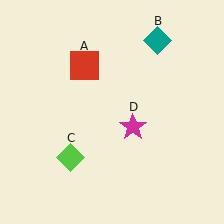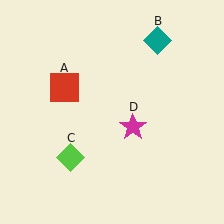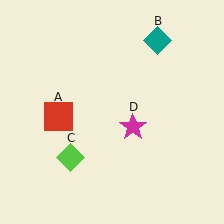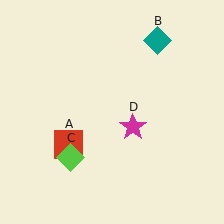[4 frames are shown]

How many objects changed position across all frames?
1 object changed position: red square (object A).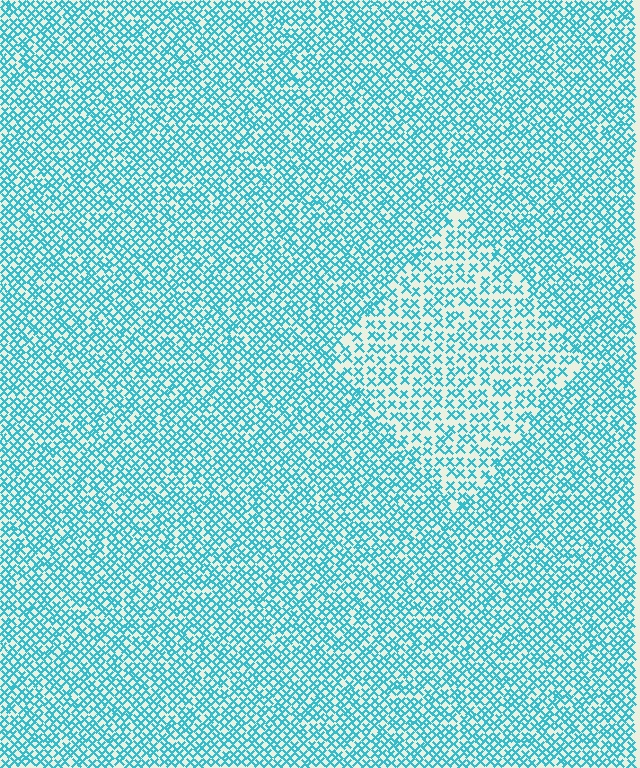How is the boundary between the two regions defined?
The boundary is defined by a change in element density (approximately 1.7x ratio). All elements are the same color, size, and shape.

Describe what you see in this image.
The image contains small cyan elements arranged at two different densities. A diamond-shaped region is visible where the elements are less densely packed than the surrounding area.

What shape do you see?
I see a diamond.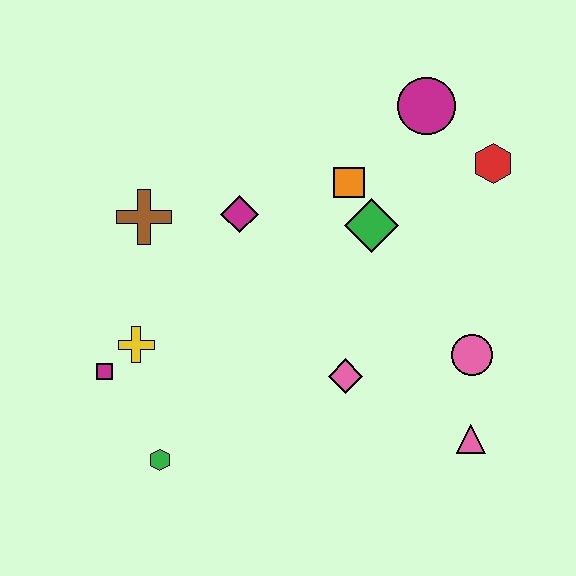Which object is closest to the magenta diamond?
The brown cross is closest to the magenta diamond.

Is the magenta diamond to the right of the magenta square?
Yes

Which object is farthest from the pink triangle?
The brown cross is farthest from the pink triangle.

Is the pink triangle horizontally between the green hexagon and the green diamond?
No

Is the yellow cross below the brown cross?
Yes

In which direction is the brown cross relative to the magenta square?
The brown cross is above the magenta square.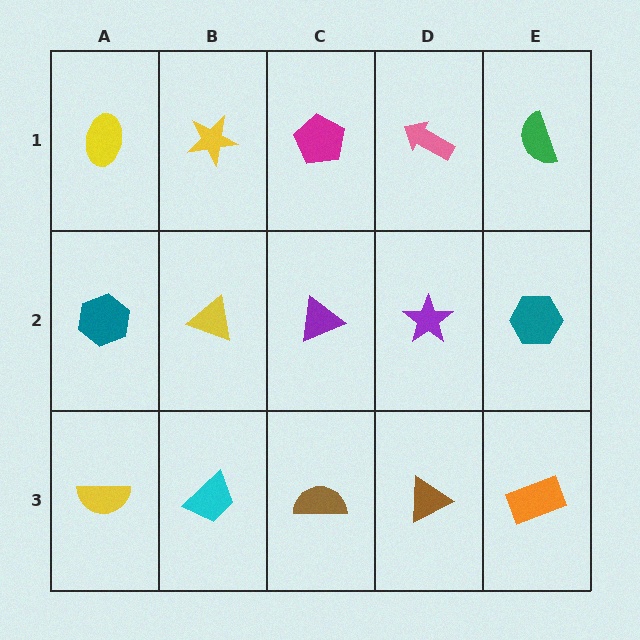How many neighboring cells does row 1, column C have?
3.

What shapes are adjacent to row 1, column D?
A purple star (row 2, column D), a magenta pentagon (row 1, column C), a green semicircle (row 1, column E).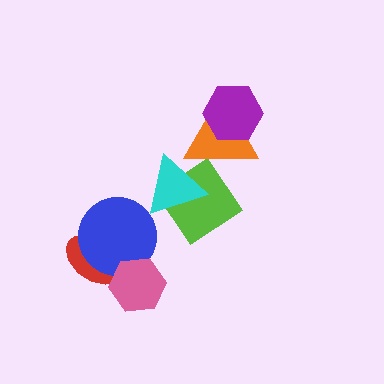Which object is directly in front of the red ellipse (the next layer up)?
The blue circle is directly in front of the red ellipse.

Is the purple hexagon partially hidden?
No, no other shape covers it.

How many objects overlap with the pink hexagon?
2 objects overlap with the pink hexagon.